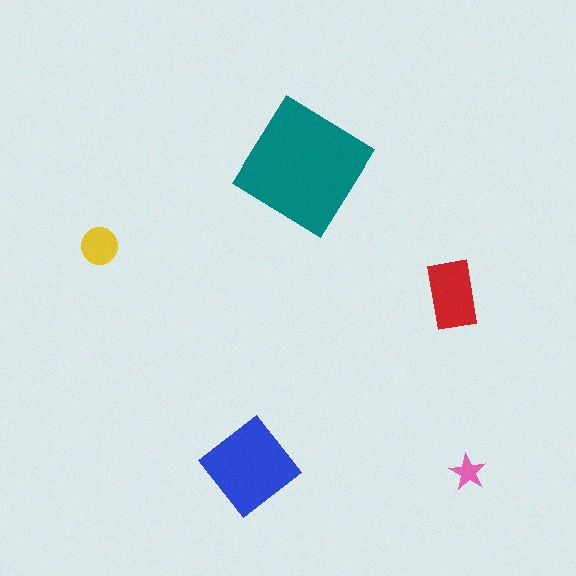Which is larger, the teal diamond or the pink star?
The teal diamond.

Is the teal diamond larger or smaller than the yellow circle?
Larger.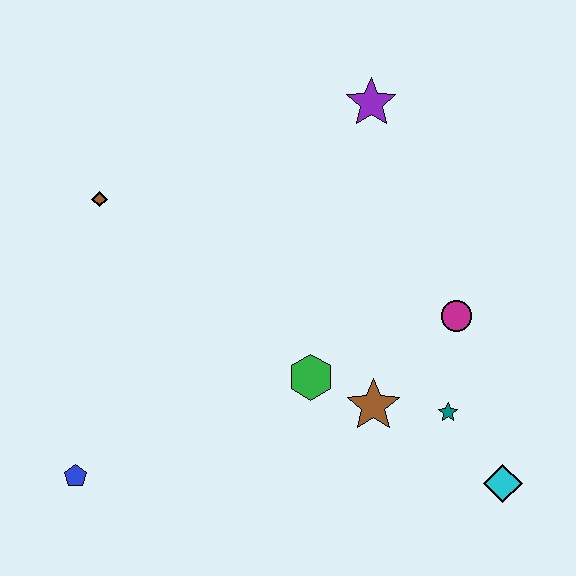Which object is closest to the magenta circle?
The teal star is closest to the magenta circle.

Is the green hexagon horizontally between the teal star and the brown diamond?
Yes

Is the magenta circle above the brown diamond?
No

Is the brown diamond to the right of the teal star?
No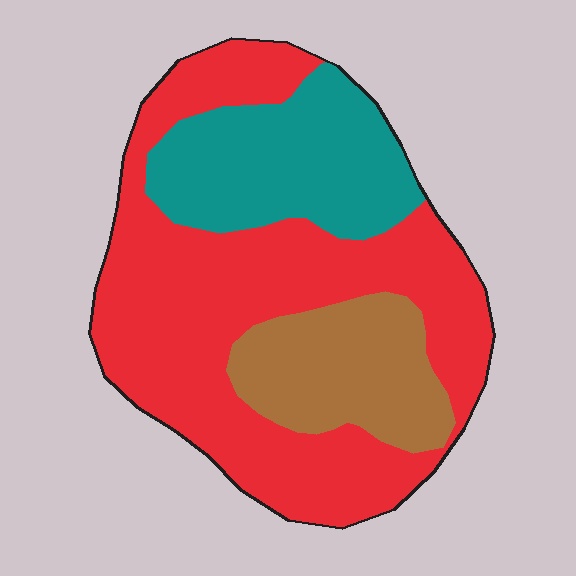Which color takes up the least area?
Brown, at roughly 20%.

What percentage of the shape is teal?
Teal covers about 25% of the shape.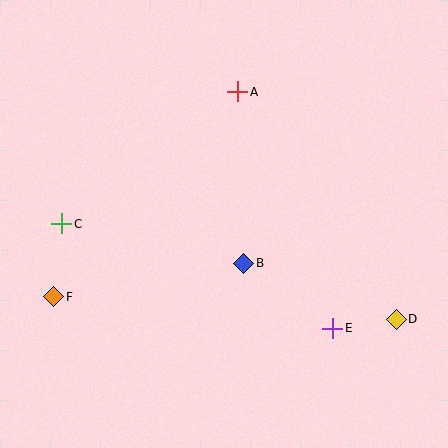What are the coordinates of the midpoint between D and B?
The midpoint between D and B is at (320, 291).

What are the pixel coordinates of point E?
Point E is at (333, 328).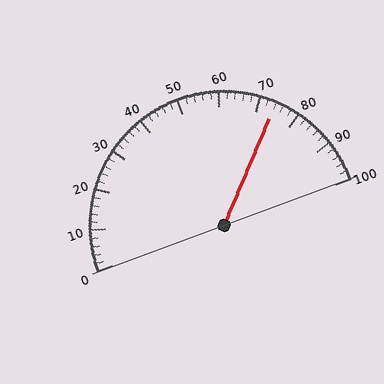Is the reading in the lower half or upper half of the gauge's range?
The reading is in the upper half of the range (0 to 100).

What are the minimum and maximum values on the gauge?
The gauge ranges from 0 to 100.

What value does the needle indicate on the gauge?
The needle indicates approximately 74.